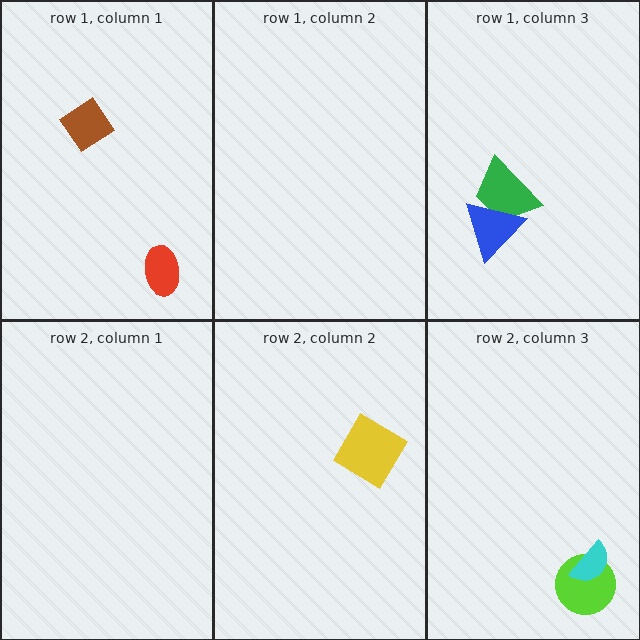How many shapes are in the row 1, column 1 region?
2.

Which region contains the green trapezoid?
The row 1, column 3 region.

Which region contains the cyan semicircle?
The row 2, column 3 region.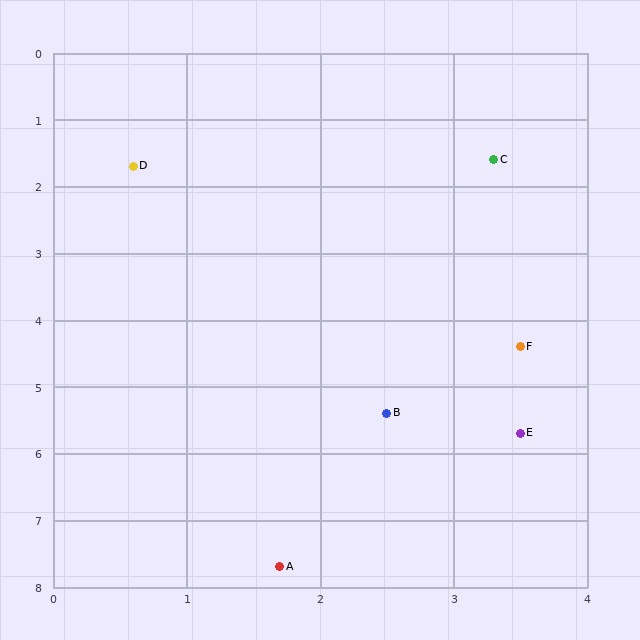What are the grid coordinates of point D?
Point D is at approximately (0.6, 1.7).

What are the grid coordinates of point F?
Point F is at approximately (3.5, 4.4).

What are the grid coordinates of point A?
Point A is at approximately (1.7, 7.7).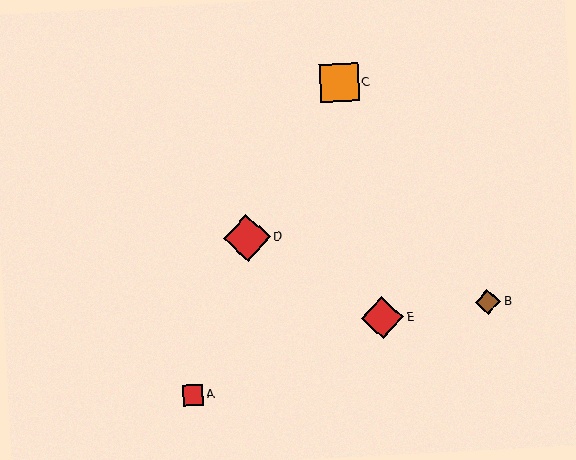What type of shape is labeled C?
Shape C is an orange square.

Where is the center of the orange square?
The center of the orange square is at (339, 83).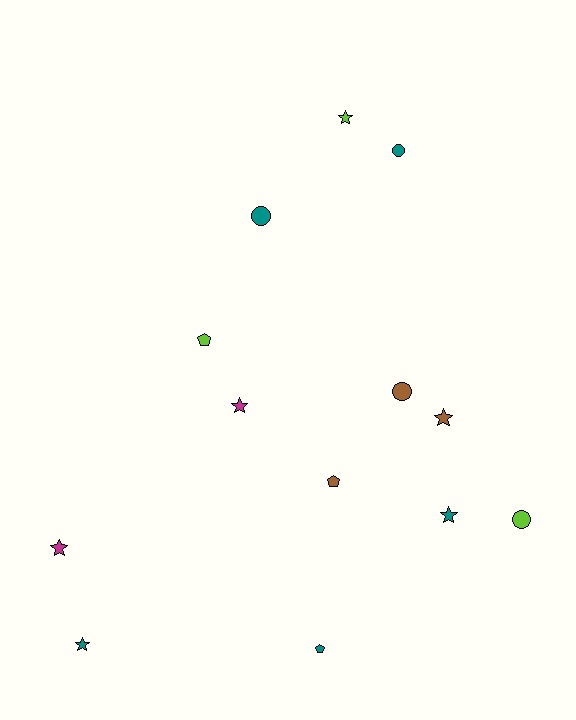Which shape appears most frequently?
Star, with 6 objects.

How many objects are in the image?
There are 13 objects.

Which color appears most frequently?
Teal, with 5 objects.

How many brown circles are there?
There is 1 brown circle.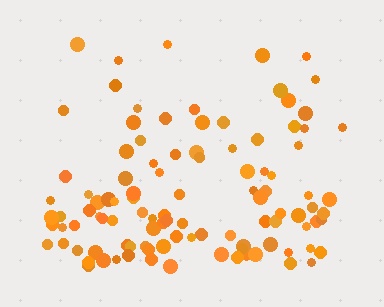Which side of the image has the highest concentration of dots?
The bottom.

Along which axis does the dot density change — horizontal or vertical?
Vertical.